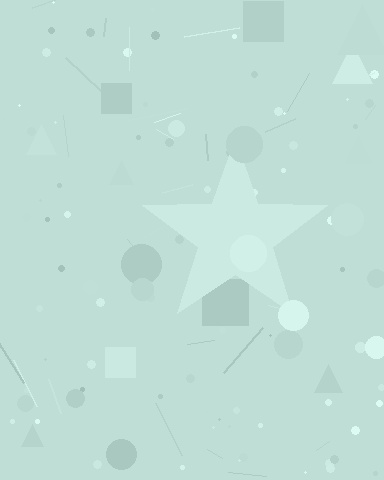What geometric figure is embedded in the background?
A star is embedded in the background.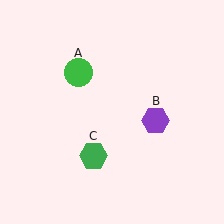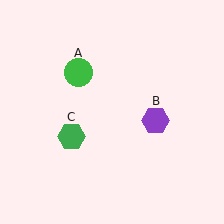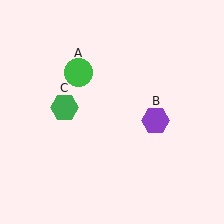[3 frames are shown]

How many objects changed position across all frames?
1 object changed position: green hexagon (object C).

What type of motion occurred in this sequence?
The green hexagon (object C) rotated clockwise around the center of the scene.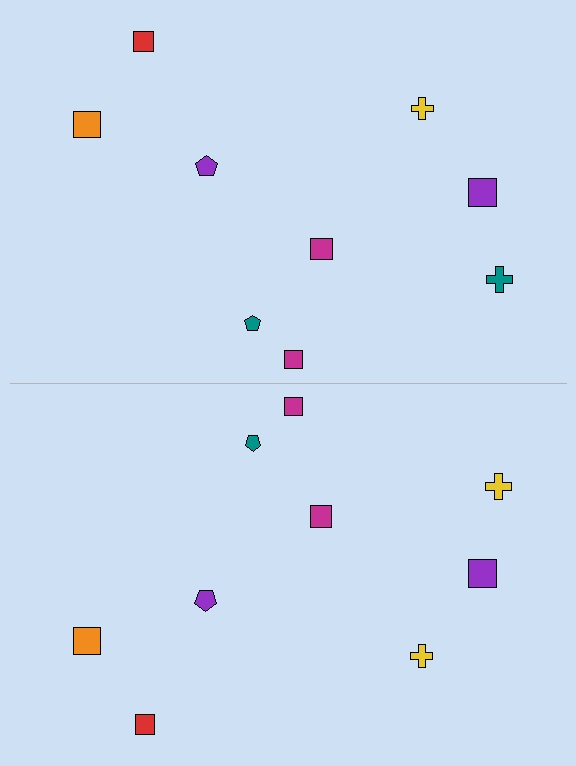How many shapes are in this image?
There are 18 shapes in this image.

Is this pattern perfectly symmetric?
No, the pattern is not perfectly symmetric. The yellow cross on the bottom side breaks the symmetry — its mirror counterpart is teal.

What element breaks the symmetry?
The yellow cross on the bottom side breaks the symmetry — its mirror counterpart is teal.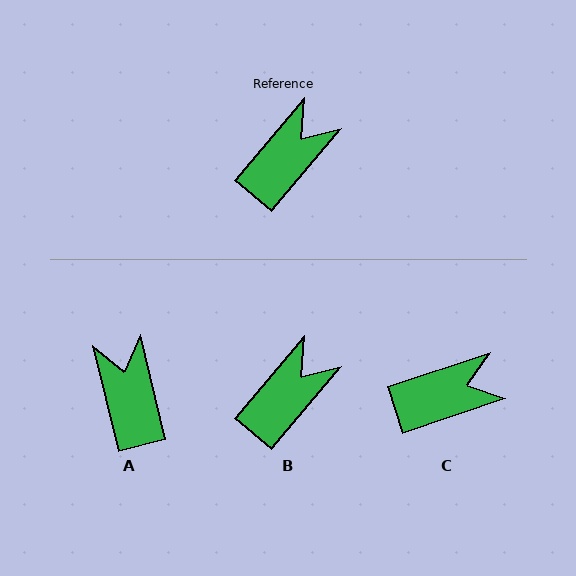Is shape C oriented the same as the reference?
No, it is off by about 32 degrees.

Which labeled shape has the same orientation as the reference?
B.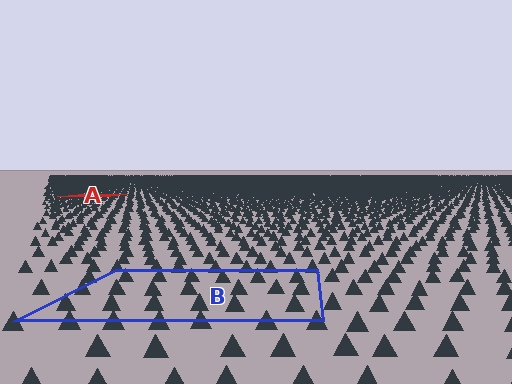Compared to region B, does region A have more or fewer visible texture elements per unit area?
Region A has more texture elements per unit area — they are packed more densely because it is farther away.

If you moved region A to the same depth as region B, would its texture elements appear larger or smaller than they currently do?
They would appear larger. At a closer depth, the same texture elements are projected at a bigger on-screen size.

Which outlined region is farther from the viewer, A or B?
Region A is farther from the viewer — the texture elements inside it appear smaller and more densely packed.